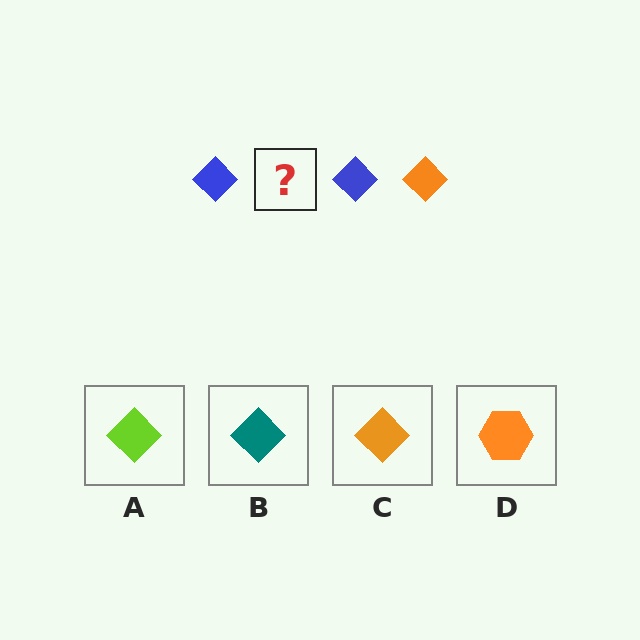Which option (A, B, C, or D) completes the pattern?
C.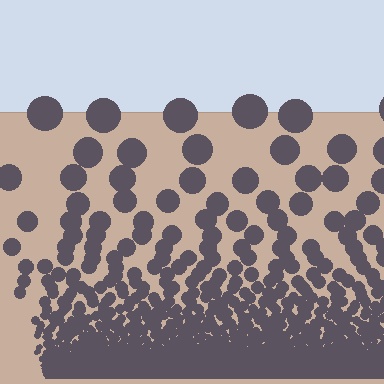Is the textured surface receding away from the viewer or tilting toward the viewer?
The surface appears to tilt toward the viewer. Texture elements get larger and sparser toward the top.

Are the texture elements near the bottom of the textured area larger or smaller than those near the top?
Smaller. The gradient is inverted — elements near the bottom are smaller and denser.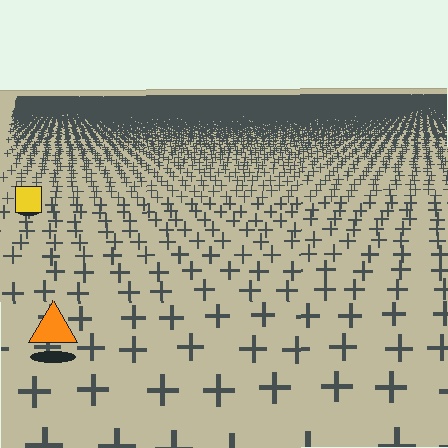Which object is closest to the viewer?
The orange triangle is closest. The texture marks near it are larger and more spread out.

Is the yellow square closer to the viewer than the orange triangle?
No. The orange triangle is closer — you can tell from the texture gradient: the ground texture is coarser near it.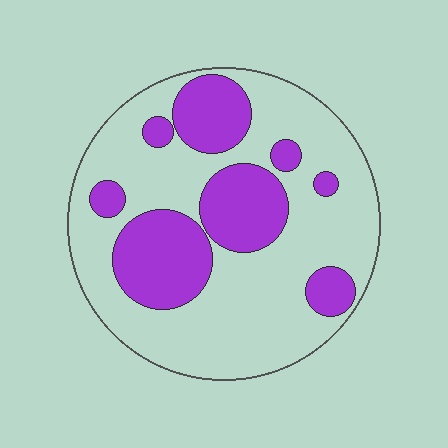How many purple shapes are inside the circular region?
8.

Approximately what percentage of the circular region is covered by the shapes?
Approximately 30%.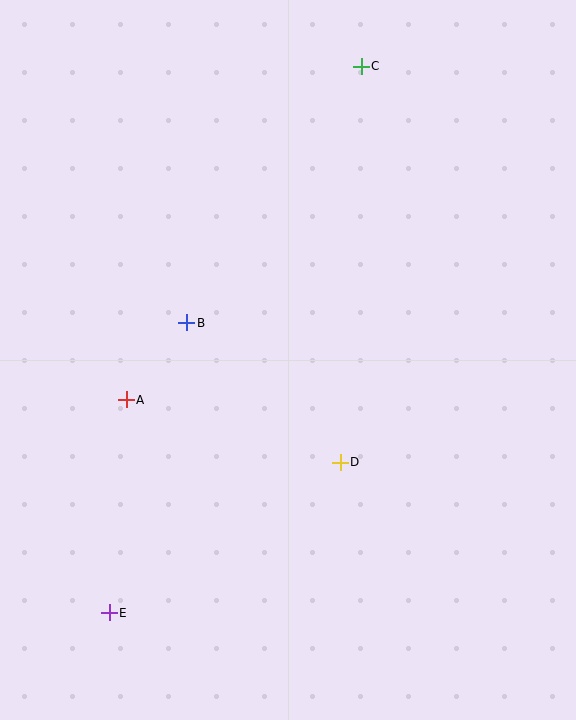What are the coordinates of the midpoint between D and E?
The midpoint between D and E is at (225, 537).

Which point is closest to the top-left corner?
Point C is closest to the top-left corner.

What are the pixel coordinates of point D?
Point D is at (340, 462).